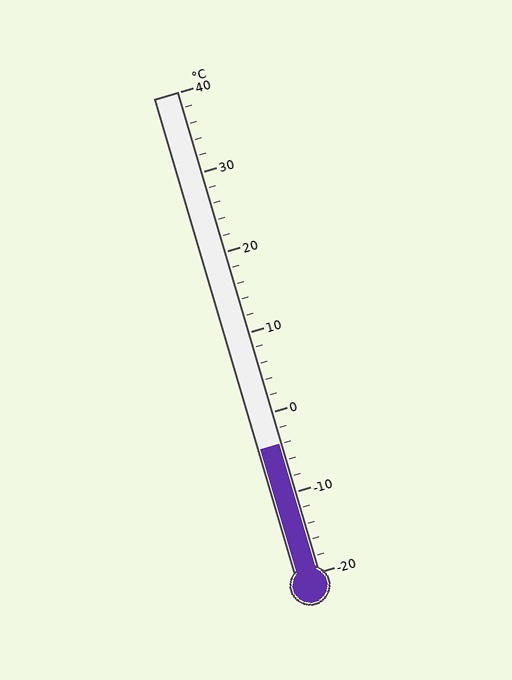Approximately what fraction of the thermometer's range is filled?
The thermometer is filled to approximately 25% of its range.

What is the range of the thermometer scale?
The thermometer scale ranges from -20°C to 40°C.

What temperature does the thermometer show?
The thermometer shows approximately -4°C.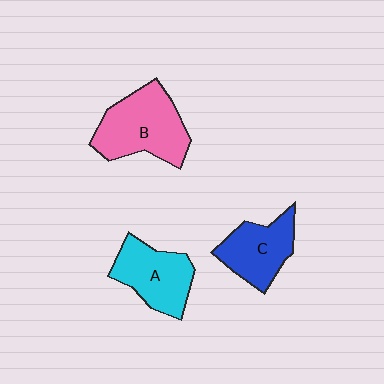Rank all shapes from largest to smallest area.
From largest to smallest: B (pink), A (cyan), C (blue).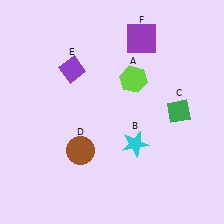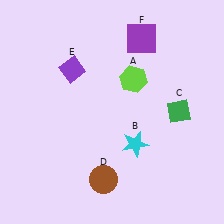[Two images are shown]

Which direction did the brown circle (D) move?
The brown circle (D) moved down.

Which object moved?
The brown circle (D) moved down.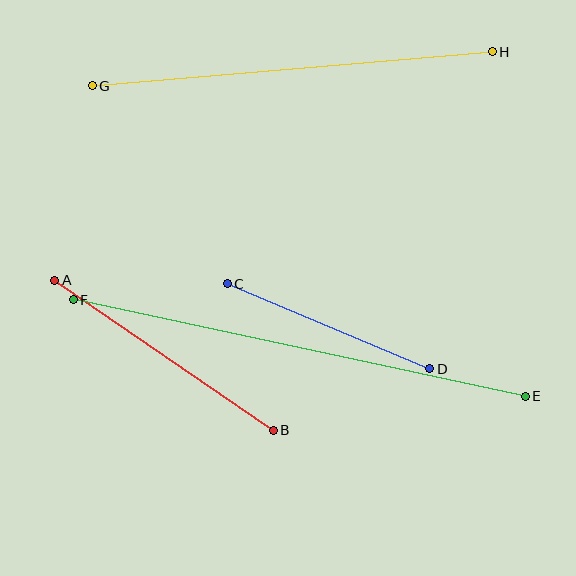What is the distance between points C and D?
The distance is approximately 220 pixels.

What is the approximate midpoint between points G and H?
The midpoint is at approximately (292, 69) pixels.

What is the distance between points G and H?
The distance is approximately 402 pixels.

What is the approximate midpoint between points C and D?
The midpoint is at approximately (329, 326) pixels.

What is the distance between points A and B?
The distance is approximately 265 pixels.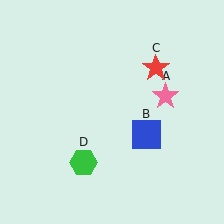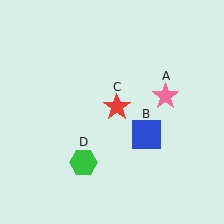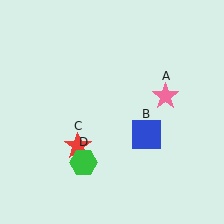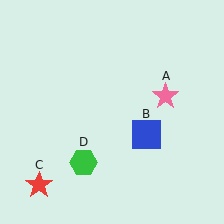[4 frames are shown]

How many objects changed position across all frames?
1 object changed position: red star (object C).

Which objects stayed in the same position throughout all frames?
Pink star (object A) and blue square (object B) and green hexagon (object D) remained stationary.